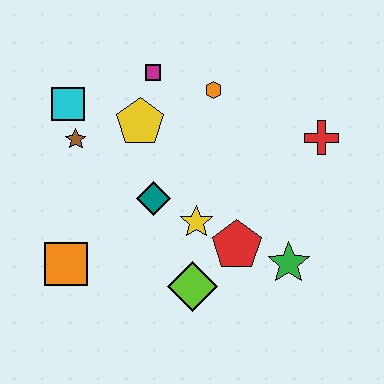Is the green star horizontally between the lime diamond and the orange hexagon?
No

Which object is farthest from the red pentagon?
The cyan square is farthest from the red pentagon.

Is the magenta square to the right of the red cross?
No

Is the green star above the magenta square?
No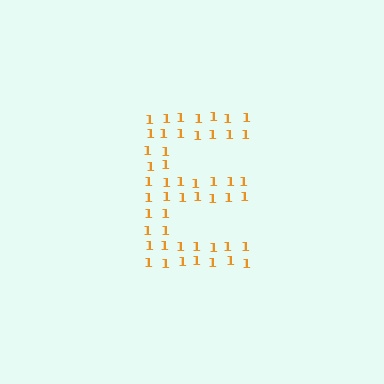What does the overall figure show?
The overall figure shows the letter E.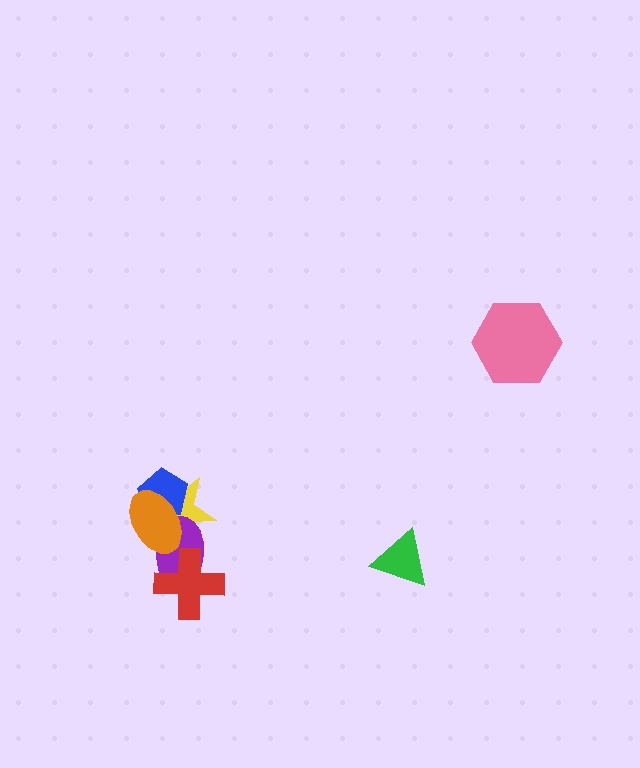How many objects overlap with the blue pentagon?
2 objects overlap with the blue pentagon.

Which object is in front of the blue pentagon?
The orange ellipse is in front of the blue pentagon.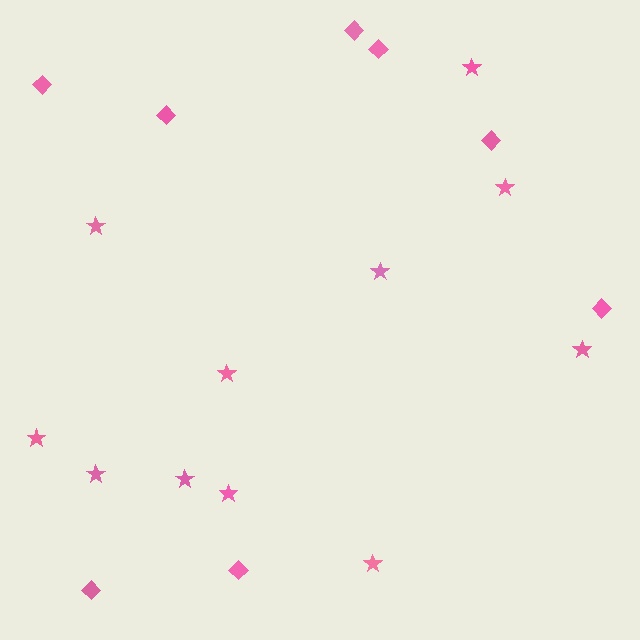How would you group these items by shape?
There are 2 groups: one group of stars (11) and one group of diamonds (8).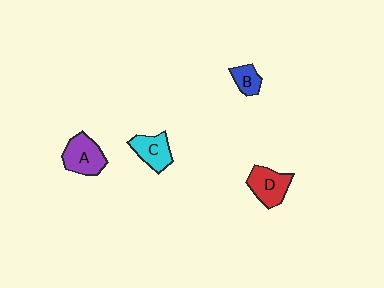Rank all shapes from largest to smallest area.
From largest to smallest: A (purple), D (red), C (cyan), B (blue).